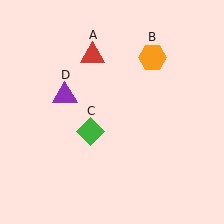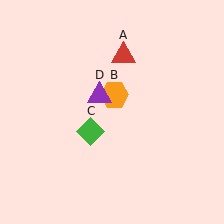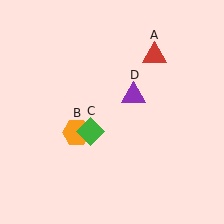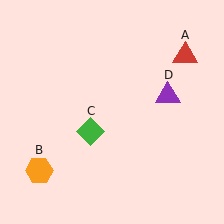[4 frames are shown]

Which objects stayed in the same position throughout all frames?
Green diamond (object C) remained stationary.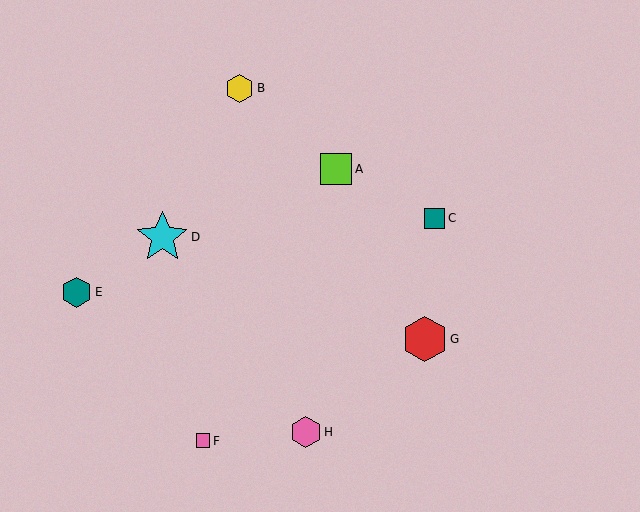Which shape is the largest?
The cyan star (labeled D) is the largest.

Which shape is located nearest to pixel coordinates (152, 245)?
The cyan star (labeled D) at (162, 237) is nearest to that location.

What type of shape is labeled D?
Shape D is a cyan star.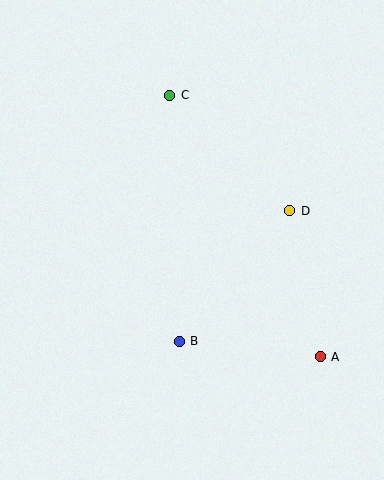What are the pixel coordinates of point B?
Point B is at (179, 341).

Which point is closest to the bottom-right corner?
Point A is closest to the bottom-right corner.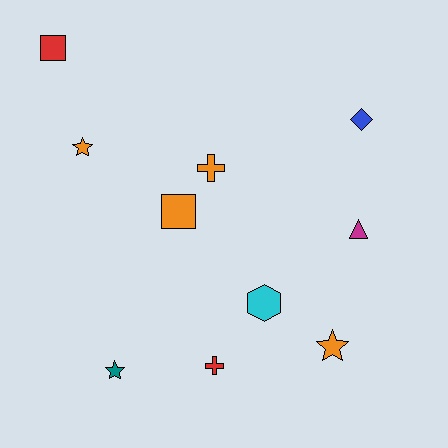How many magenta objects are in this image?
There is 1 magenta object.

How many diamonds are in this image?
There is 1 diamond.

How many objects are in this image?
There are 10 objects.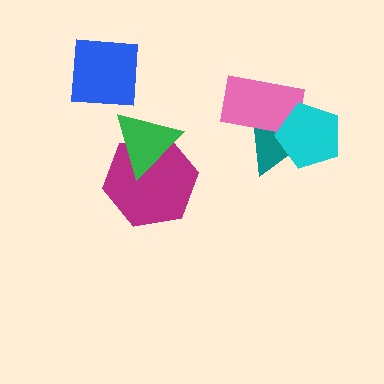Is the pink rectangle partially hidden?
Yes, it is partially covered by another shape.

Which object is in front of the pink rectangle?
The cyan pentagon is in front of the pink rectangle.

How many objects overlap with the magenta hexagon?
1 object overlaps with the magenta hexagon.